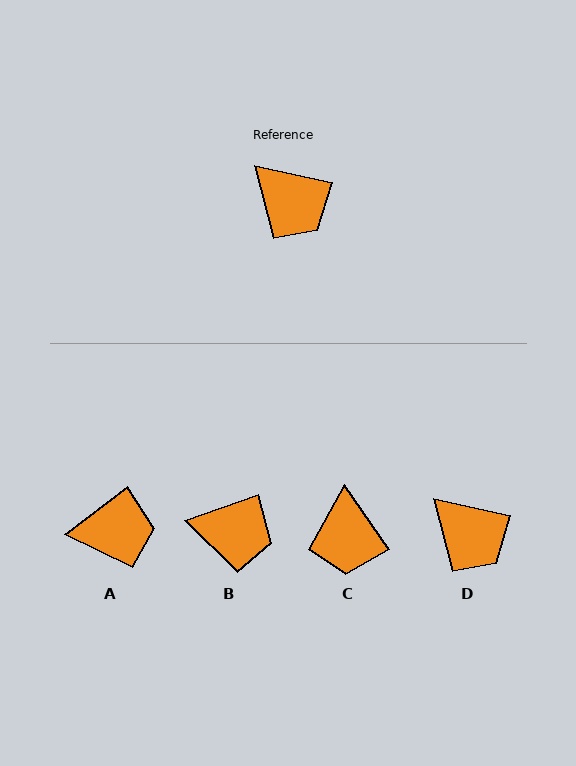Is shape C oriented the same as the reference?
No, it is off by about 44 degrees.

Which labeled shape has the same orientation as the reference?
D.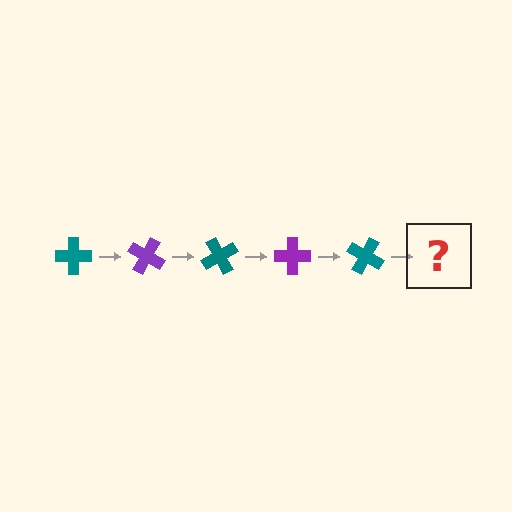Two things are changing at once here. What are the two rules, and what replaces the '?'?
The two rules are that it rotates 30 degrees each step and the color cycles through teal and purple. The '?' should be a purple cross, rotated 150 degrees from the start.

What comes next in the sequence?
The next element should be a purple cross, rotated 150 degrees from the start.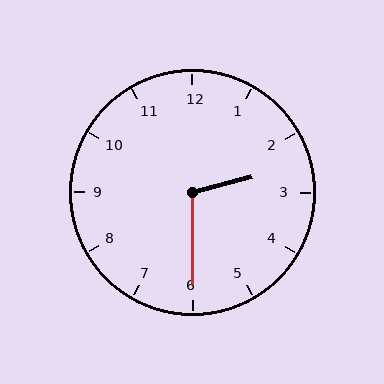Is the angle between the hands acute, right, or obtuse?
It is obtuse.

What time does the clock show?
2:30.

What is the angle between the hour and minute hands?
Approximately 105 degrees.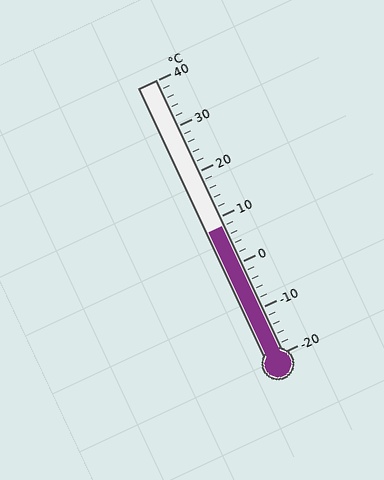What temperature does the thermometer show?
The thermometer shows approximately 8°C.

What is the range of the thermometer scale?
The thermometer scale ranges from -20°C to 40°C.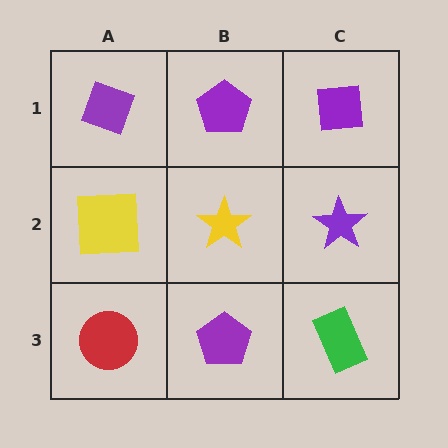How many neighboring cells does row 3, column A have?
2.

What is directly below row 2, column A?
A red circle.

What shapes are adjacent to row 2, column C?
A purple square (row 1, column C), a green rectangle (row 3, column C), a yellow star (row 2, column B).